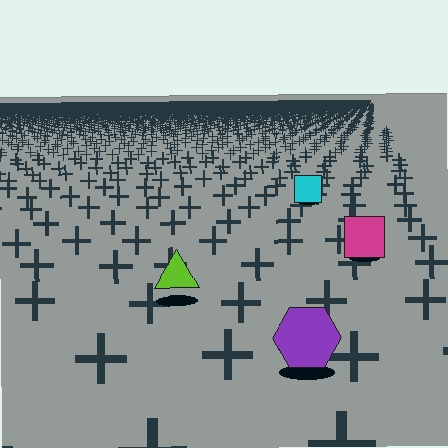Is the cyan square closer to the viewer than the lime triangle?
No. The lime triangle is closer — you can tell from the texture gradient: the ground texture is coarser near it.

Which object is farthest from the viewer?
The cyan square is farthest from the viewer. It appears smaller and the ground texture around it is denser.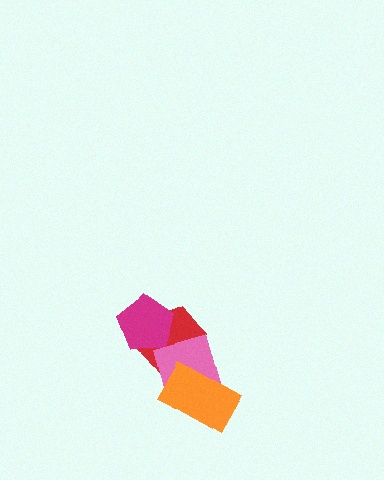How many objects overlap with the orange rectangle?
2 objects overlap with the orange rectangle.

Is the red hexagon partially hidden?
Yes, it is partially covered by another shape.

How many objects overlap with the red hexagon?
3 objects overlap with the red hexagon.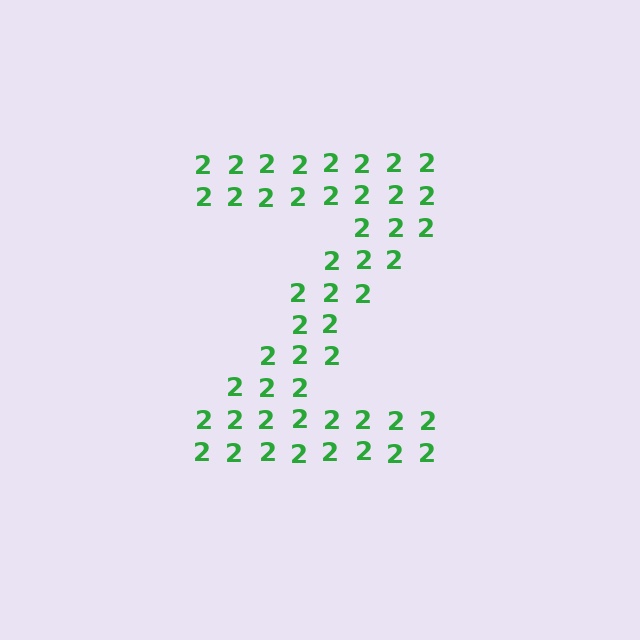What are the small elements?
The small elements are digit 2's.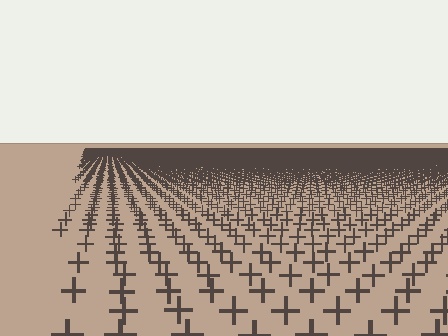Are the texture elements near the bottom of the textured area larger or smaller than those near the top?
Larger. Near the bottom, elements are closer to the viewer and appear at a bigger on-screen size.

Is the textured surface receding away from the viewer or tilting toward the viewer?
The surface is receding away from the viewer. Texture elements get smaller and denser toward the top.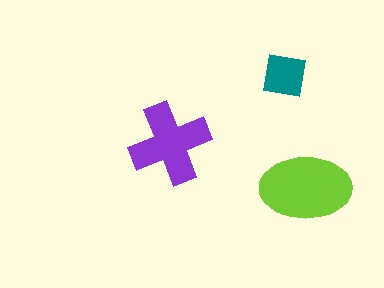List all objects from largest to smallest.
The lime ellipse, the purple cross, the teal square.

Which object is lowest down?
The lime ellipse is bottommost.